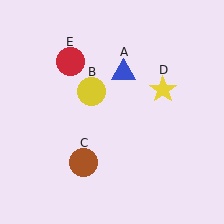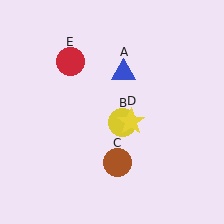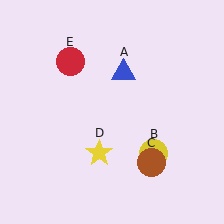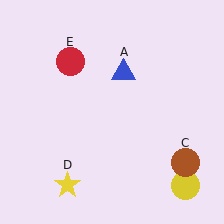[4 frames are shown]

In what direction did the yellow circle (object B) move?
The yellow circle (object B) moved down and to the right.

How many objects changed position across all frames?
3 objects changed position: yellow circle (object B), brown circle (object C), yellow star (object D).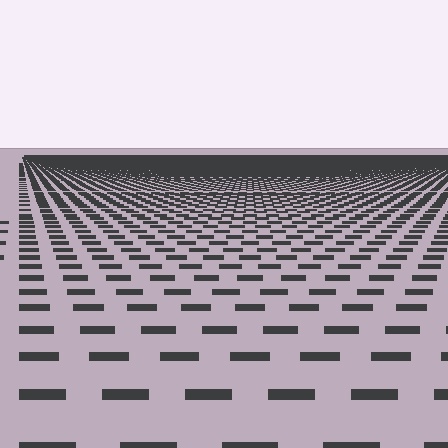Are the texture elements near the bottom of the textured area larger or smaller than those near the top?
Larger. Near the bottom, elements are closer to the viewer and appear at a bigger on-screen size.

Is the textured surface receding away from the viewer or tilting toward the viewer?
The surface is receding away from the viewer. Texture elements get smaller and denser toward the top.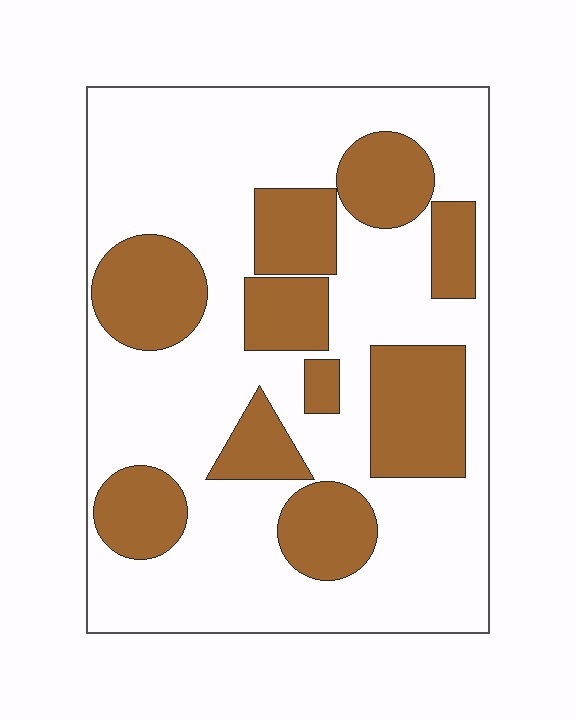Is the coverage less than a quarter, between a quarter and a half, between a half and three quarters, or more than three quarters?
Between a quarter and a half.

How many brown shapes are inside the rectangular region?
10.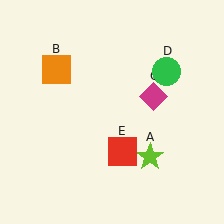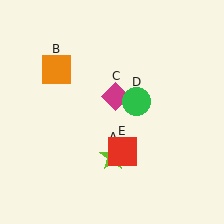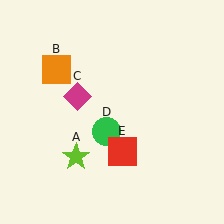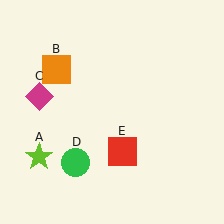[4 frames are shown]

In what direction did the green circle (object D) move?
The green circle (object D) moved down and to the left.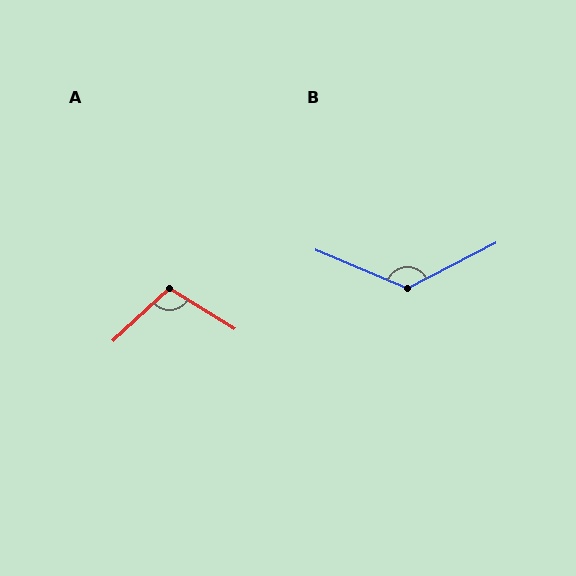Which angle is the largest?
B, at approximately 130 degrees.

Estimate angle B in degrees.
Approximately 130 degrees.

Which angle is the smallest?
A, at approximately 106 degrees.